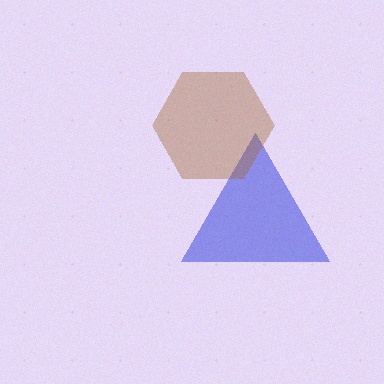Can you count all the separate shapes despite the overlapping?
Yes, there are 2 separate shapes.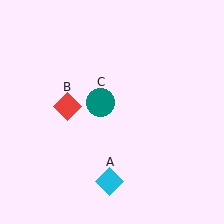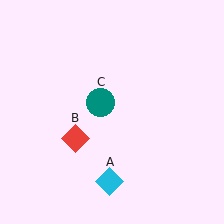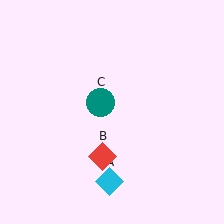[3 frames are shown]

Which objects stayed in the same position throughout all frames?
Cyan diamond (object A) and teal circle (object C) remained stationary.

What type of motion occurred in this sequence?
The red diamond (object B) rotated counterclockwise around the center of the scene.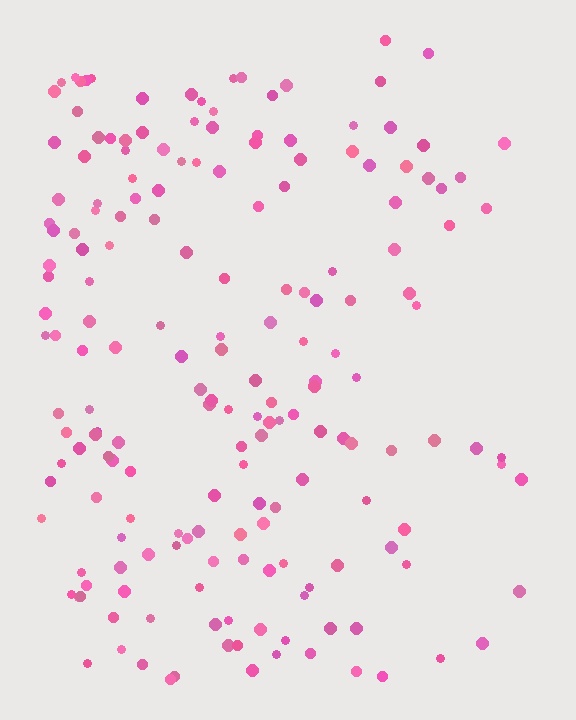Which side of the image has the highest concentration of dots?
The left.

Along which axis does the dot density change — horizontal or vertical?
Horizontal.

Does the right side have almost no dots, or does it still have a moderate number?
Still a moderate number, just noticeably fewer than the left.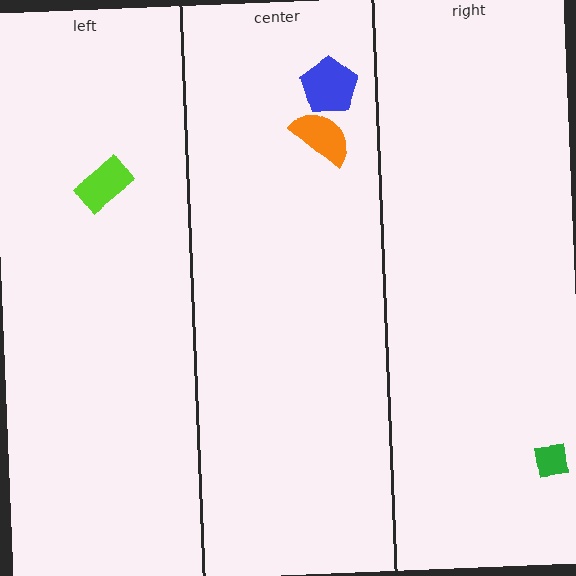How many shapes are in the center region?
2.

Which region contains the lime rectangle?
The left region.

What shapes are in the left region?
The lime rectangle.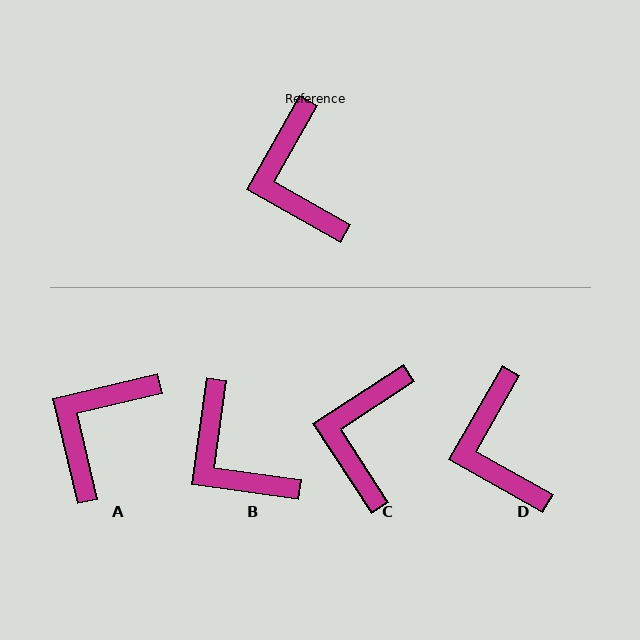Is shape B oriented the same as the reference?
No, it is off by about 22 degrees.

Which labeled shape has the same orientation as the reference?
D.